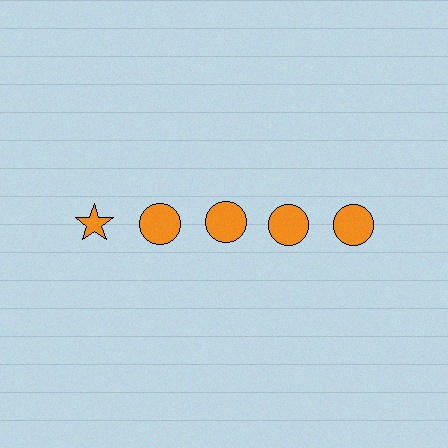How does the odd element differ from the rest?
It has a different shape: star instead of circle.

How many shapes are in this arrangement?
There are 5 shapes arranged in a grid pattern.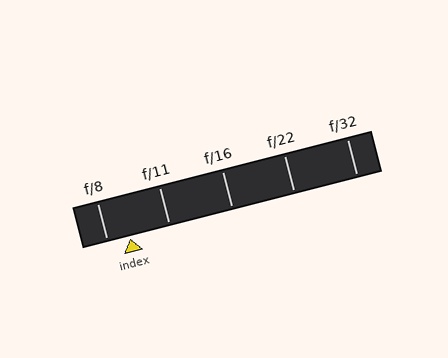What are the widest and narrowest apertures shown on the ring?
The widest aperture shown is f/8 and the narrowest is f/32.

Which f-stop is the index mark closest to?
The index mark is closest to f/8.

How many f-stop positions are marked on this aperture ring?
There are 5 f-stop positions marked.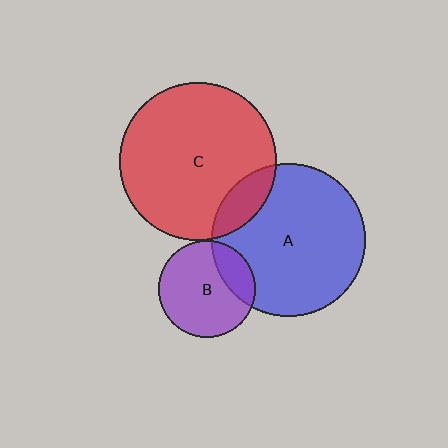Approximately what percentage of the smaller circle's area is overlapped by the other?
Approximately 15%.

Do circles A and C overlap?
Yes.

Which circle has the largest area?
Circle C (red).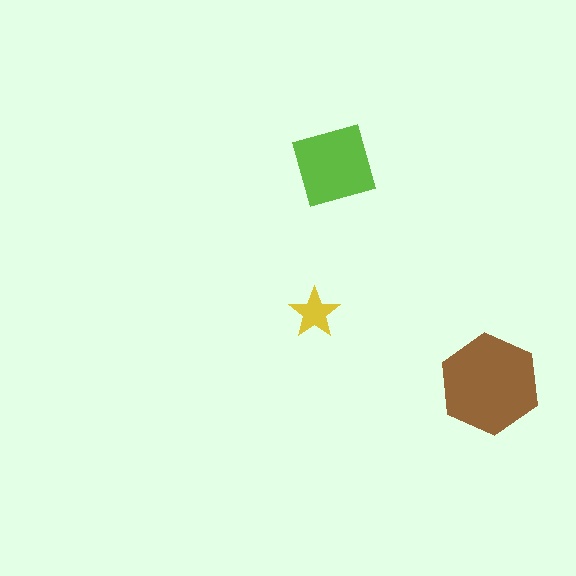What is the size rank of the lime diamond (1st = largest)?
2nd.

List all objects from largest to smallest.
The brown hexagon, the lime diamond, the yellow star.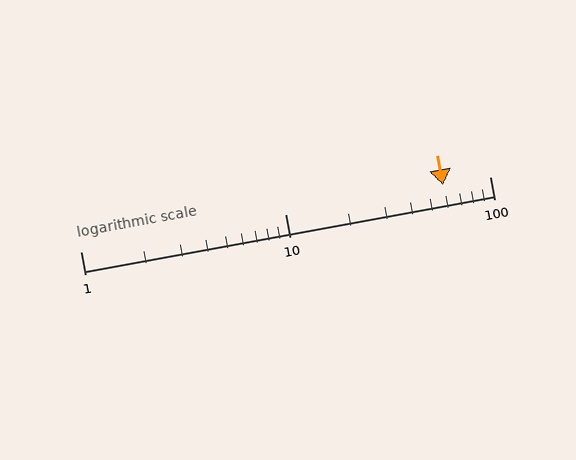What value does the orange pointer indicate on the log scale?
The pointer indicates approximately 59.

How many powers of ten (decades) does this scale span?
The scale spans 2 decades, from 1 to 100.